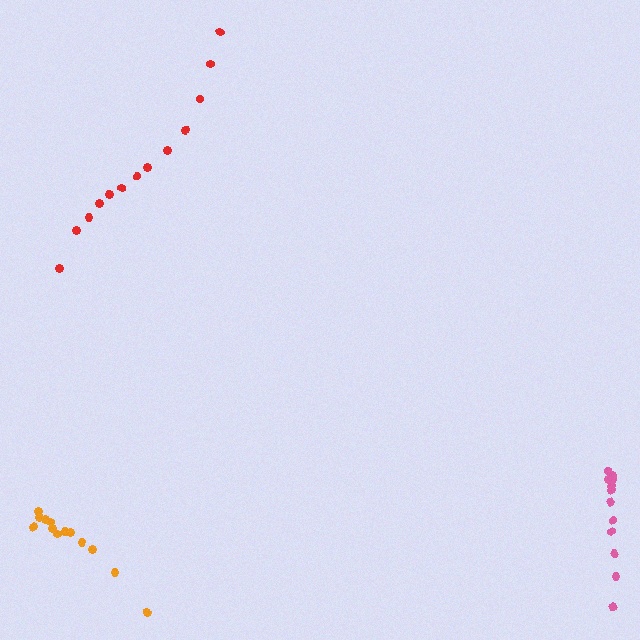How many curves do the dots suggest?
There are 3 distinct paths.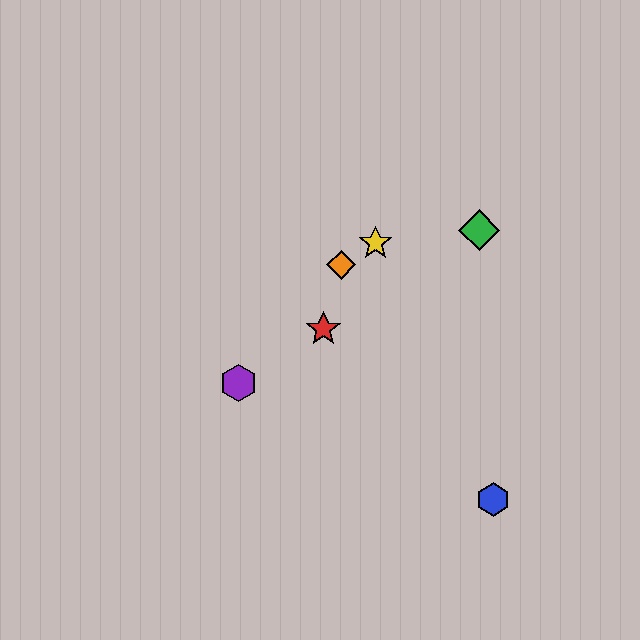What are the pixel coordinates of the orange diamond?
The orange diamond is at (341, 265).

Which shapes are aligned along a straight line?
The red star, the green diamond, the purple hexagon are aligned along a straight line.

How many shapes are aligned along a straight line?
3 shapes (the red star, the green diamond, the purple hexagon) are aligned along a straight line.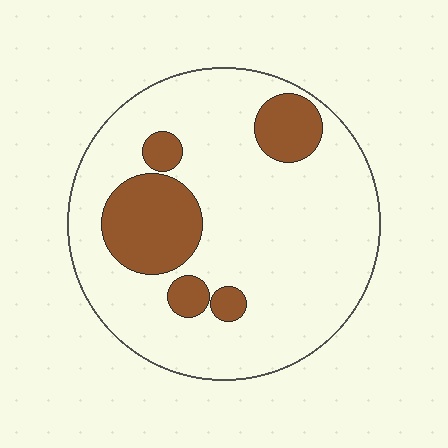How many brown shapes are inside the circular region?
5.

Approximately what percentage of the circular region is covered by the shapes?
Approximately 20%.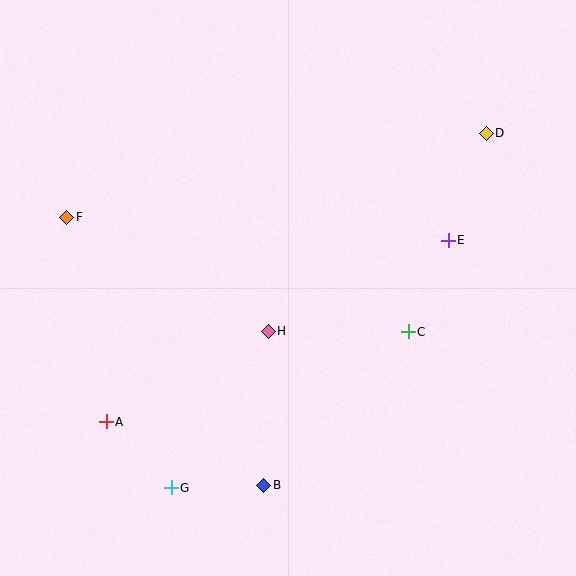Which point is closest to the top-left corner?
Point F is closest to the top-left corner.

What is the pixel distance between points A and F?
The distance between A and F is 209 pixels.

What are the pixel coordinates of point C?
Point C is at (408, 332).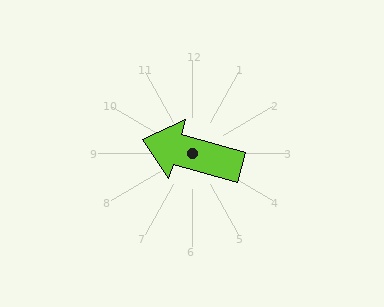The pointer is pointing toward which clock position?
Roughly 10 o'clock.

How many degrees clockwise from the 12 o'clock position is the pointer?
Approximately 286 degrees.